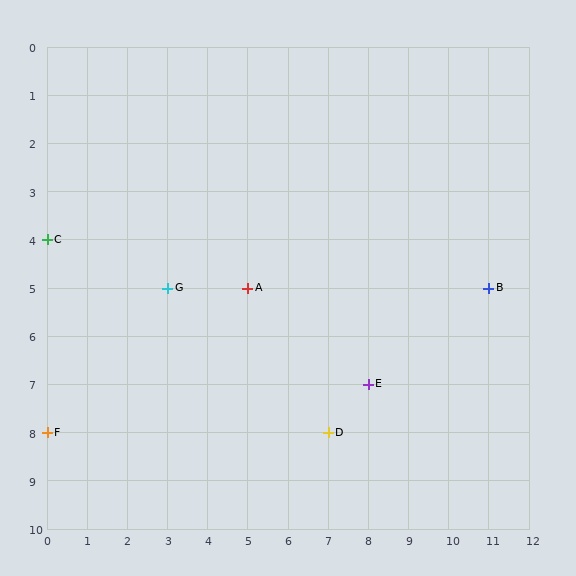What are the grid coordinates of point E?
Point E is at grid coordinates (8, 7).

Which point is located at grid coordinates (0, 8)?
Point F is at (0, 8).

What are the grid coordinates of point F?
Point F is at grid coordinates (0, 8).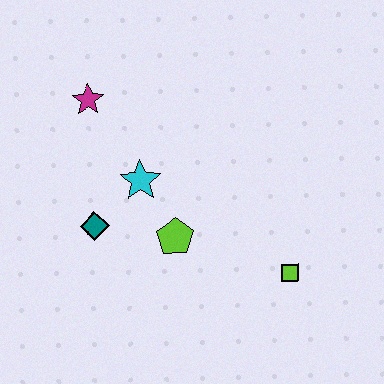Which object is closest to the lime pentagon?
The cyan star is closest to the lime pentagon.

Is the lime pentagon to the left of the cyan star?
No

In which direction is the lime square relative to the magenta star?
The lime square is to the right of the magenta star.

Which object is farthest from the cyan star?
The lime square is farthest from the cyan star.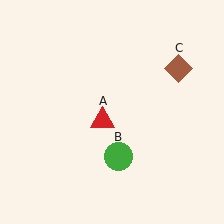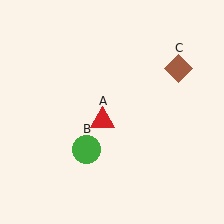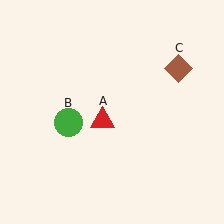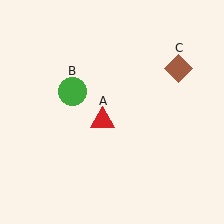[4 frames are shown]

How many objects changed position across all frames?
1 object changed position: green circle (object B).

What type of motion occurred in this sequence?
The green circle (object B) rotated clockwise around the center of the scene.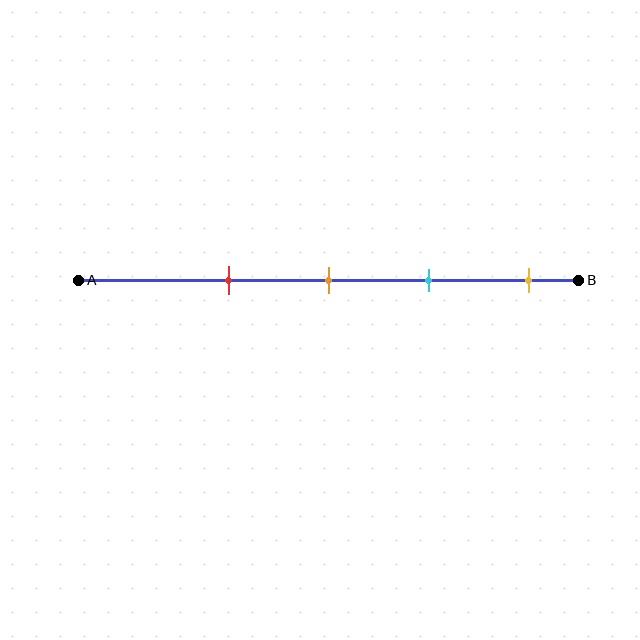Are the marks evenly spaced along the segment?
Yes, the marks are approximately evenly spaced.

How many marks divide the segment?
There are 4 marks dividing the segment.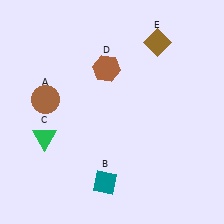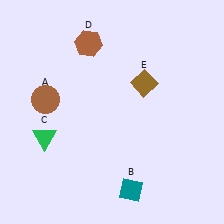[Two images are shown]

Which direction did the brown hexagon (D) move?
The brown hexagon (D) moved up.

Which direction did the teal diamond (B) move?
The teal diamond (B) moved right.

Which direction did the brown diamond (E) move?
The brown diamond (E) moved down.